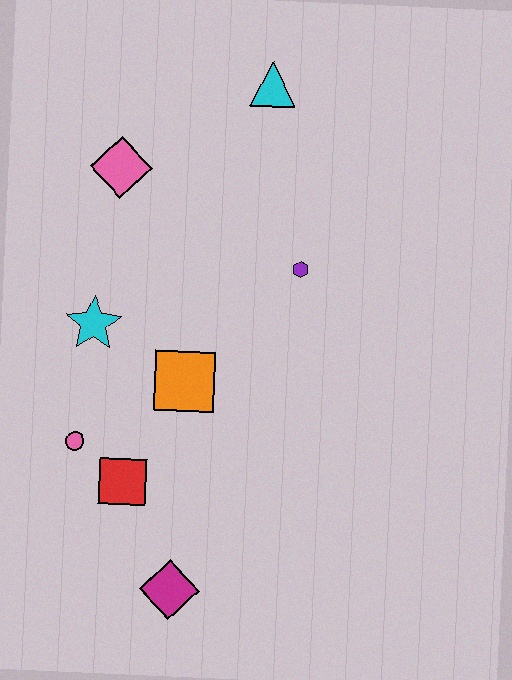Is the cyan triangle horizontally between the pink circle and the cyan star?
No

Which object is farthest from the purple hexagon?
The magenta diamond is farthest from the purple hexagon.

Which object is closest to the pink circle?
The red square is closest to the pink circle.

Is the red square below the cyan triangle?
Yes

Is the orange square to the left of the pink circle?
No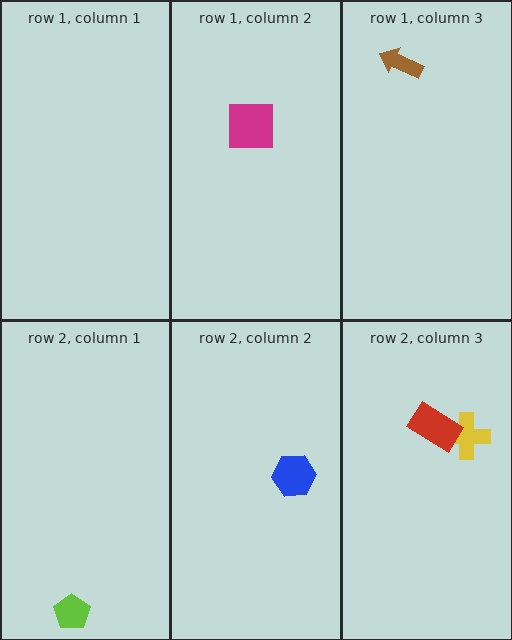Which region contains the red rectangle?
The row 2, column 3 region.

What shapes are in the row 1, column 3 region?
The brown arrow.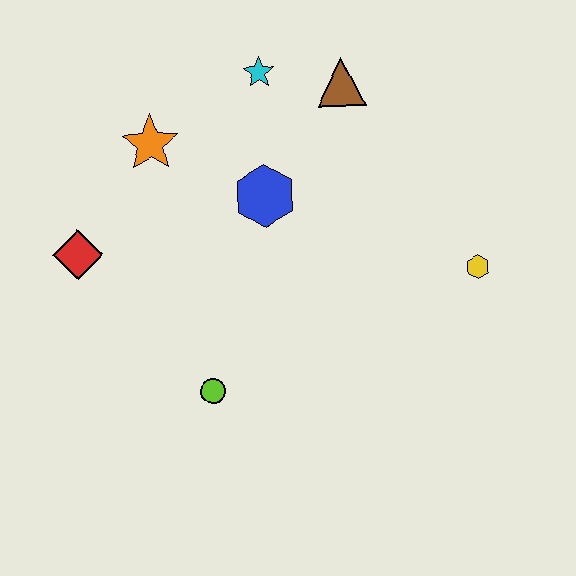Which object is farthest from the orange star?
The yellow hexagon is farthest from the orange star.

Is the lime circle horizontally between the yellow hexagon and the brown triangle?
No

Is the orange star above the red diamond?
Yes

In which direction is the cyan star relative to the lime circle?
The cyan star is above the lime circle.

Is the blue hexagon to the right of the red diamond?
Yes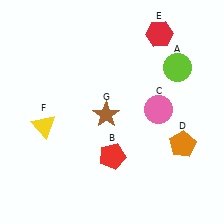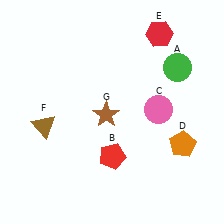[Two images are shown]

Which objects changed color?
A changed from lime to green. F changed from yellow to brown.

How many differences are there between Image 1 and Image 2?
There are 2 differences between the two images.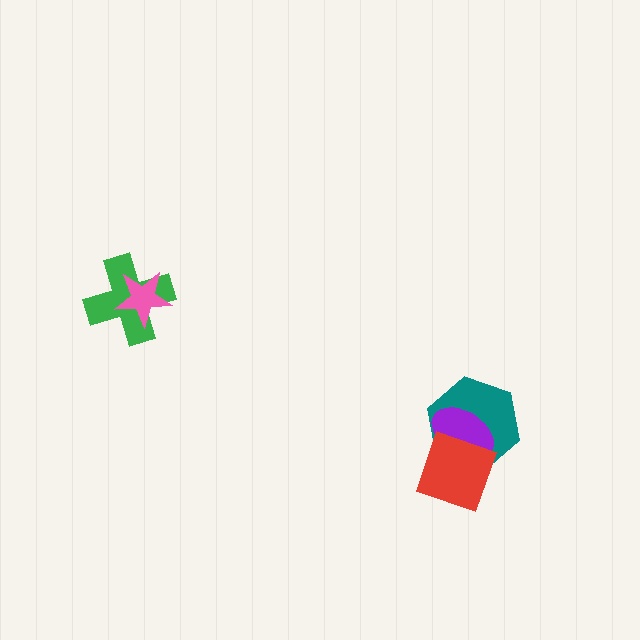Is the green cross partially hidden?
Yes, it is partially covered by another shape.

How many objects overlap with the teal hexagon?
2 objects overlap with the teal hexagon.